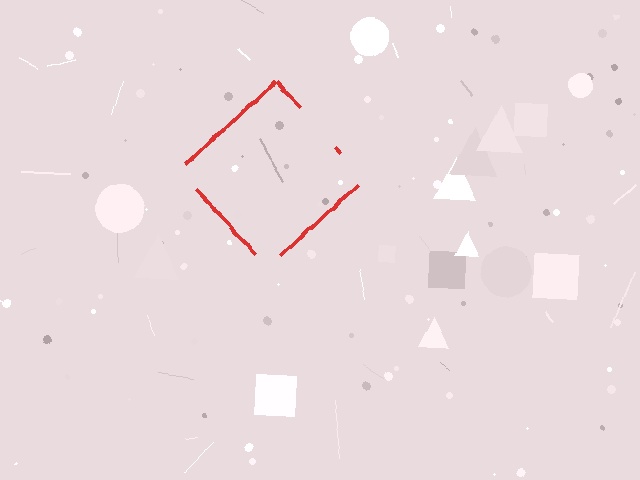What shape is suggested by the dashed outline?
The dashed outline suggests a diamond.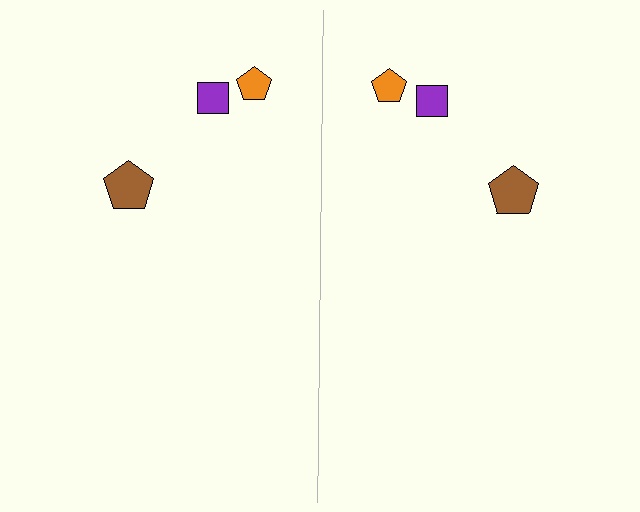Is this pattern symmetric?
Yes, this pattern has bilateral (reflection) symmetry.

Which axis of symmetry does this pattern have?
The pattern has a vertical axis of symmetry running through the center of the image.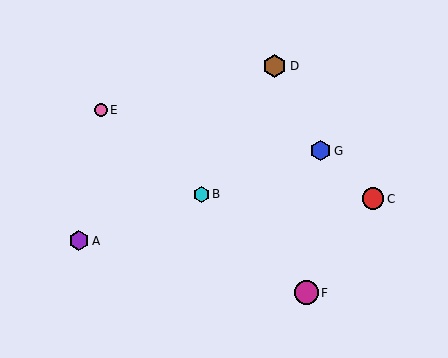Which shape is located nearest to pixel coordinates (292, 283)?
The magenta circle (labeled F) at (307, 293) is nearest to that location.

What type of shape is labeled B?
Shape B is a cyan hexagon.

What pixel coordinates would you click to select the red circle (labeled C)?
Click at (373, 199) to select the red circle C.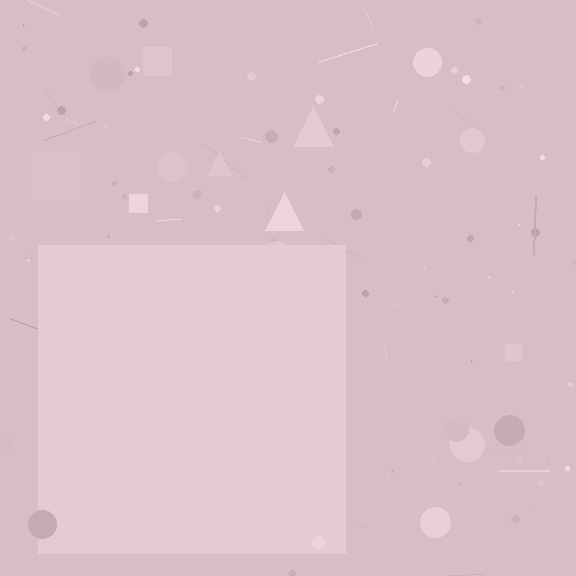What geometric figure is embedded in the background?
A square is embedded in the background.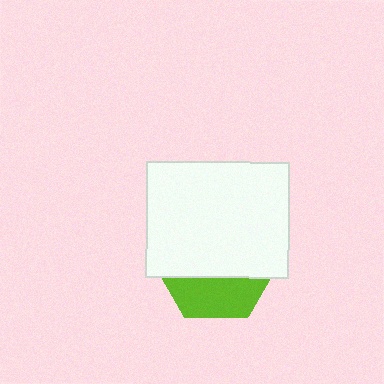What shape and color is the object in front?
The object in front is a white rectangle.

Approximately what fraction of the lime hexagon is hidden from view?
Roughly 66% of the lime hexagon is hidden behind the white rectangle.